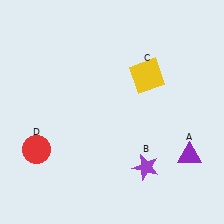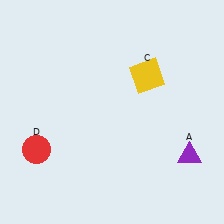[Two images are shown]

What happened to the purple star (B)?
The purple star (B) was removed in Image 2. It was in the bottom-right area of Image 1.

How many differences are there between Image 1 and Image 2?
There is 1 difference between the two images.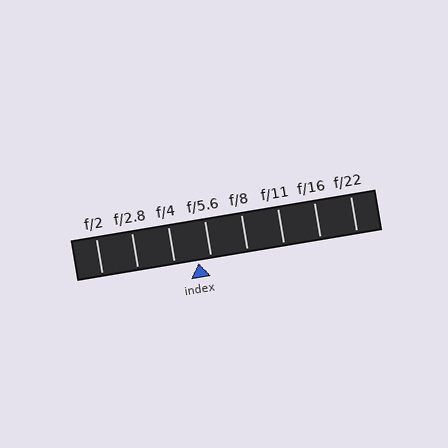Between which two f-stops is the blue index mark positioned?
The index mark is between f/4 and f/5.6.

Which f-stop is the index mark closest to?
The index mark is closest to f/5.6.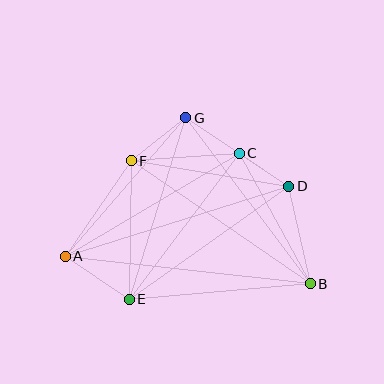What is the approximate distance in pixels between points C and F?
The distance between C and F is approximately 108 pixels.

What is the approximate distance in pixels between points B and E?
The distance between B and E is approximately 182 pixels.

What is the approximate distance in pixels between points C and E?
The distance between C and E is approximately 183 pixels.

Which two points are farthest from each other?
Points A and B are farthest from each other.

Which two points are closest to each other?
Points C and D are closest to each other.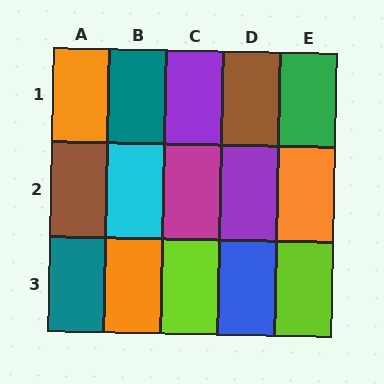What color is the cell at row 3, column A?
Teal.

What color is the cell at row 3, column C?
Lime.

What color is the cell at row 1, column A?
Orange.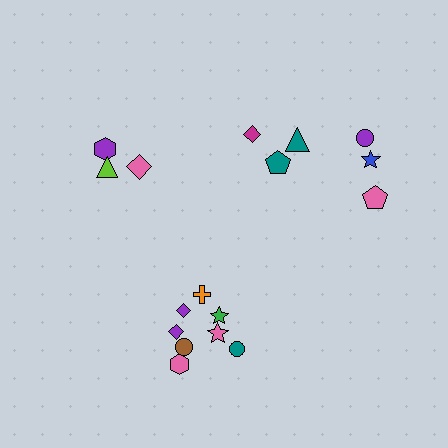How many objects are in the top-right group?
There are 6 objects.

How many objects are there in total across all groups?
There are 17 objects.